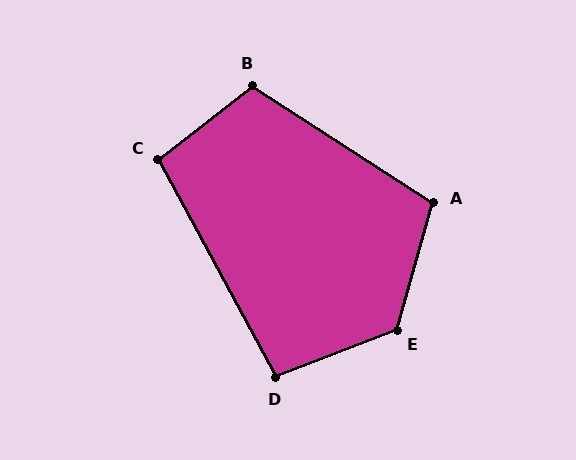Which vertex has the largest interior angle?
E, at approximately 127 degrees.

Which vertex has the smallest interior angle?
D, at approximately 97 degrees.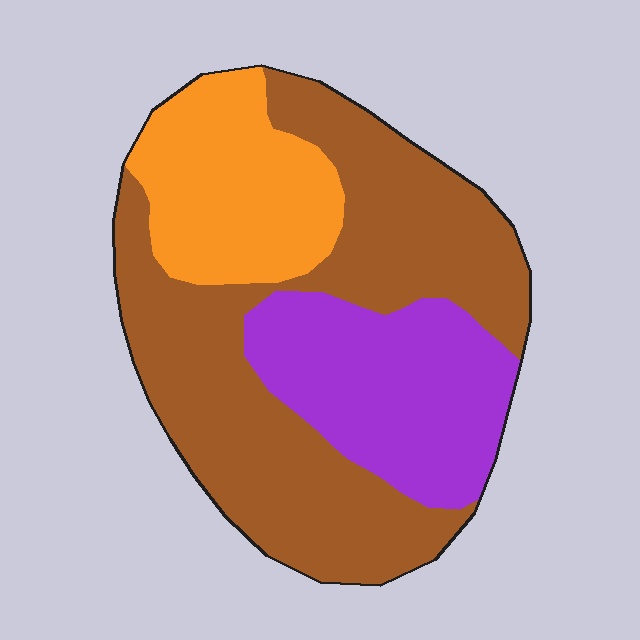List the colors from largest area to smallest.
From largest to smallest: brown, purple, orange.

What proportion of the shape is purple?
Purple covers 25% of the shape.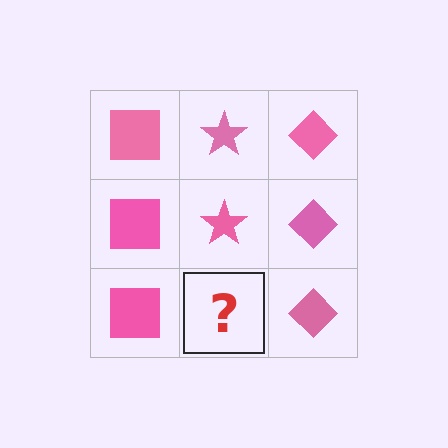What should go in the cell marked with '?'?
The missing cell should contain a pink star.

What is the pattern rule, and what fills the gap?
The rule is that each column has a consistent shape. The gap should be filled with a pink star.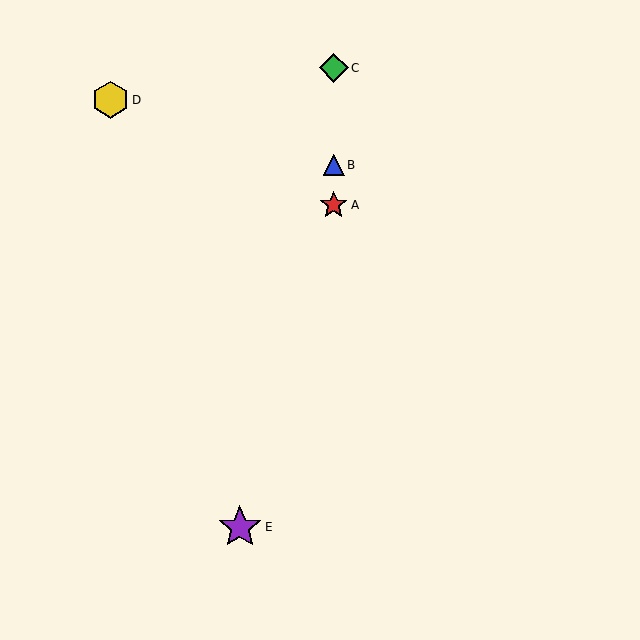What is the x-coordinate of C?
Object C is at x≈334.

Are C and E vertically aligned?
No, C is at x≈334 and E is at x≈240.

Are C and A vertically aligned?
Yes, both are at x≈334.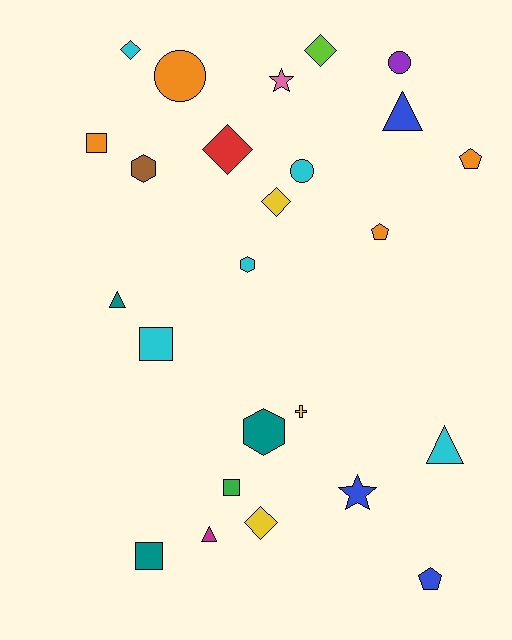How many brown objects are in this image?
There is 1 brown object.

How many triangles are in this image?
There are 4 triangles.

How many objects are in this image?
There are 25 objects.